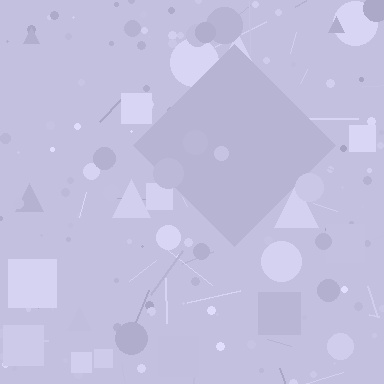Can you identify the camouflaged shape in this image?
The camouflaged shape is a diamond.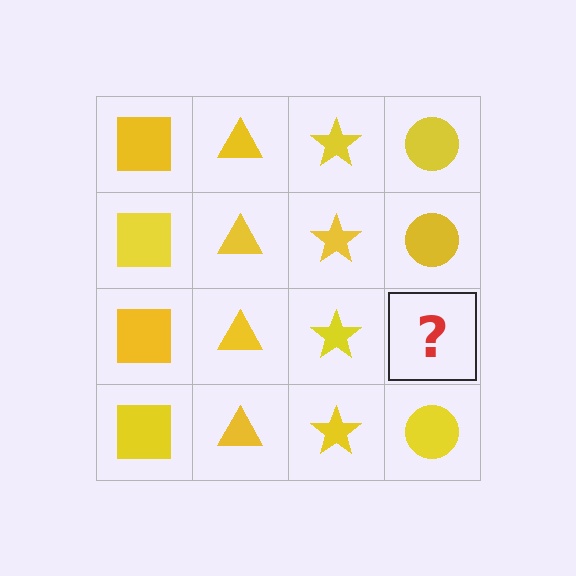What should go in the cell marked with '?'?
The missing cell should contain a yellow circle.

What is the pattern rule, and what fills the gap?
The rule is that each column has a consistent shape. The gap should be filled with a yellow circle.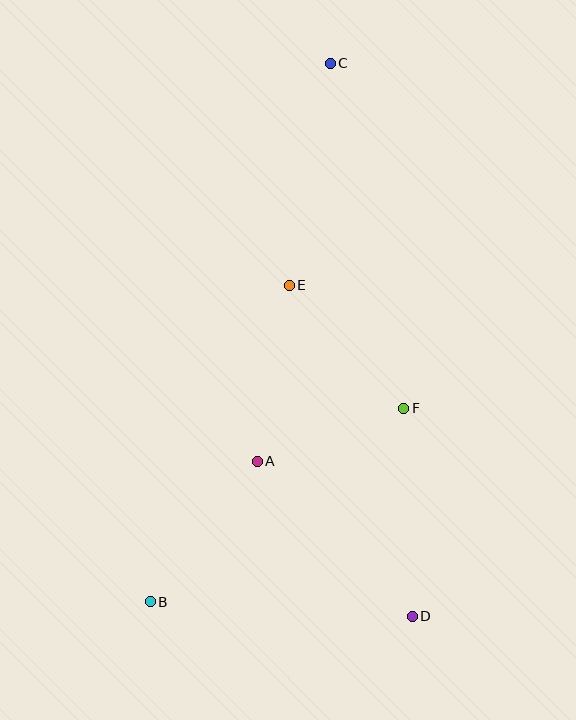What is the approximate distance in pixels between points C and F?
The distance between C and F is approximately 353 pixels.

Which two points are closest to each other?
Points A and F are closest to each other.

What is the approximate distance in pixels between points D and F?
The distance between D and F is approximately 208 pixels.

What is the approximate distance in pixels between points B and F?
The distance between B and F is approximately 319 pixels.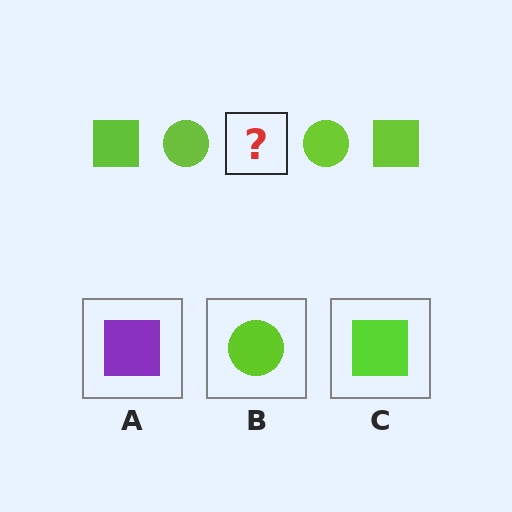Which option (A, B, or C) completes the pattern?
C.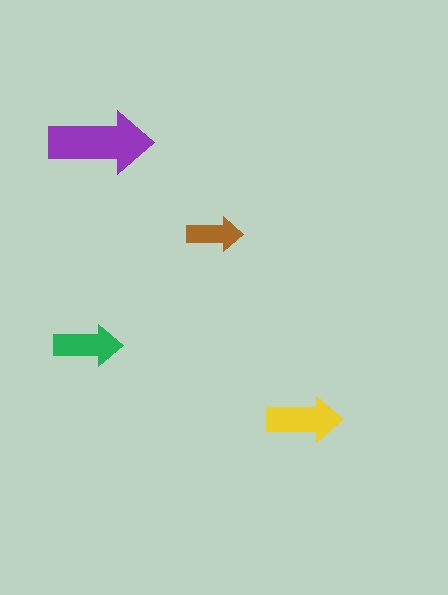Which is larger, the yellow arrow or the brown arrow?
The yellow one.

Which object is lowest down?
The yellow arrow is bottommost.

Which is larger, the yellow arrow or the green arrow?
The yellow one.